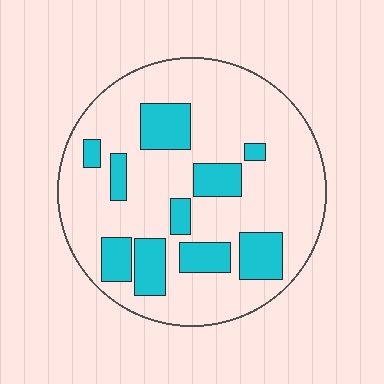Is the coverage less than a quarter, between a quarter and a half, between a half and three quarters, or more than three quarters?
Less than a quarter.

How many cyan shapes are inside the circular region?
10.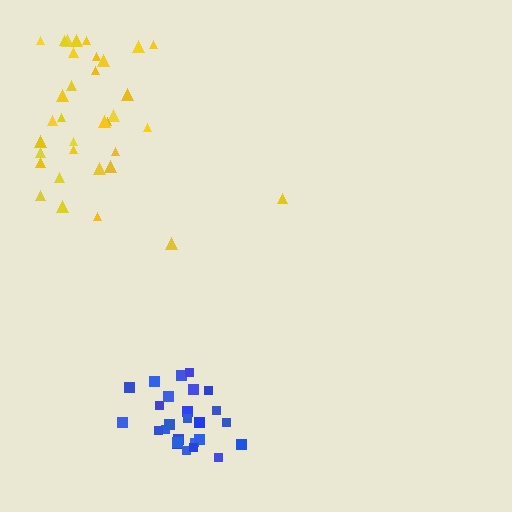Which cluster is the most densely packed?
Blue.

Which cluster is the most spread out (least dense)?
Yellow.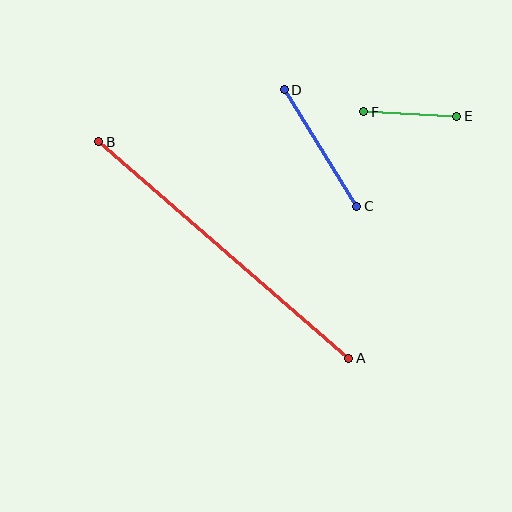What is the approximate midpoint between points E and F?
The midpoint is at approximately (410, 114) pixels.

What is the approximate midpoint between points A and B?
The midpoint is at approximately (224, 250) pixels.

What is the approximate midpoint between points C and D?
The midpoint is at approximately (321, 148) pixels.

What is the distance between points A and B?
The distance is approximately 331 pixels.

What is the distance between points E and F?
The distance is approximately 93 pixels.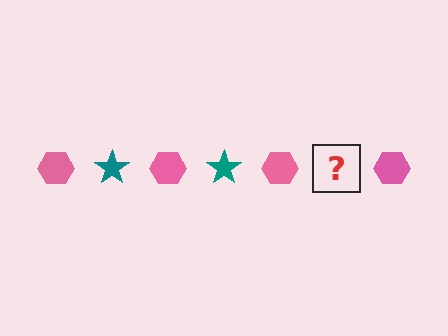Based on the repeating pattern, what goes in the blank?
The blank should be a teal star.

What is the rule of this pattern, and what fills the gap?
The rule is that the pattern alternates between pink hexagon and teal star. The gap should be filled with a teal star.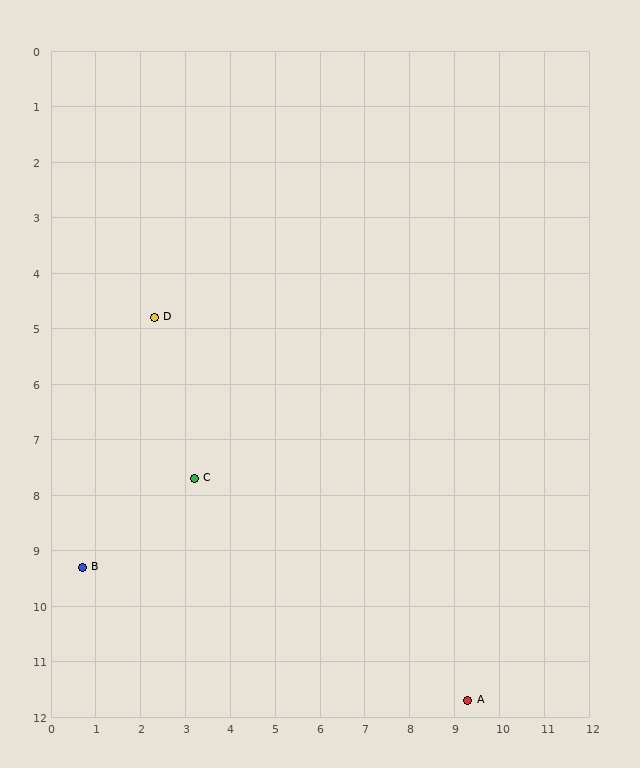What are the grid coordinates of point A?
Point A is at approximately (9.3, 11.7).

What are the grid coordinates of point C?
Point C is at approximately (3.2, 7.7).